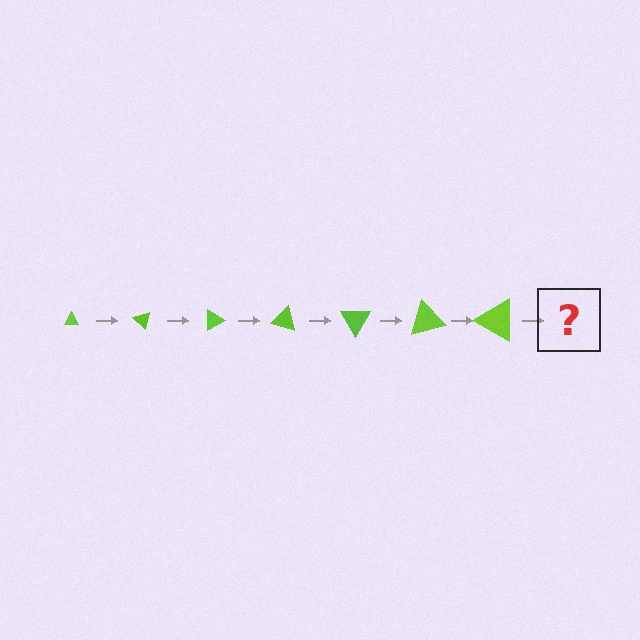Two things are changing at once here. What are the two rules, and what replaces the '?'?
The two rules are that the triangle grows larger each step and it rotates 45 degrees each step. The '?' should be a triangle, larger than the previous one and rotated 315 degrees from the start.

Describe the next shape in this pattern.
It should be a triangle, larger than the previous one and rotated 315 degrees from the start.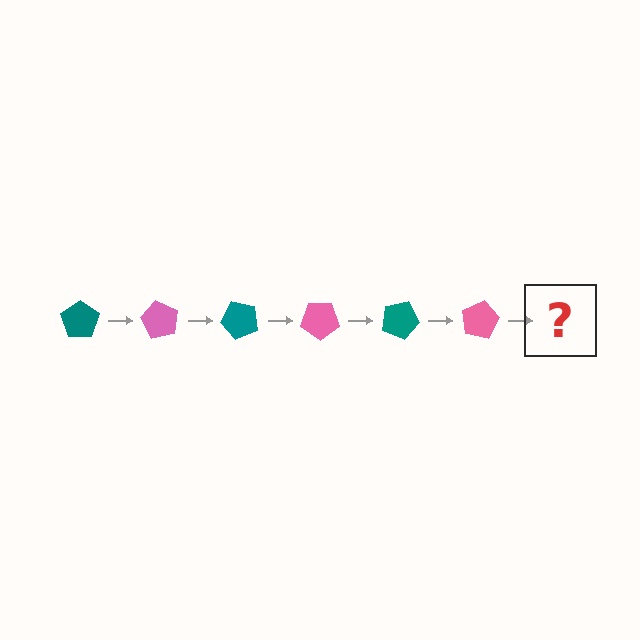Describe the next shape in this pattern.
It should be a teal pentagon, rotated 360 degrees from the start.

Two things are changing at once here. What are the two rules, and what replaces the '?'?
The two rules are that it rotates 60 degrees each step and the color cycles through teal and pink. The '?' should be a teal pentagon, rotated 360 degrees from the start.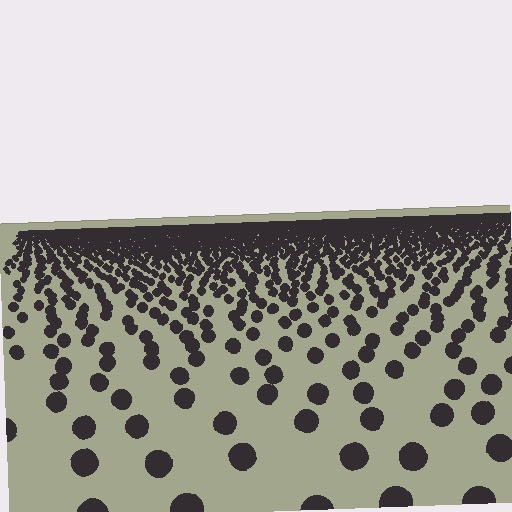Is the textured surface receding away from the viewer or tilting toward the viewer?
The surface is receding away from the viewer. Texture elements get smaller and denser toward the top.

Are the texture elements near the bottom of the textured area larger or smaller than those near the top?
Larger. Near the bottom, elements are closer to the viewer and appear at a bigger on-screen size.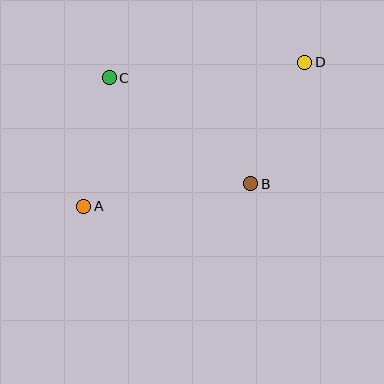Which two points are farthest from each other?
Points A and D are farthest from each other.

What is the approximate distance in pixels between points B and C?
The distance between B and C is approximately 177 pixels.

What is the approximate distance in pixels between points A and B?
The distance between A and B is approximately 169 pixels.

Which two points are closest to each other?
Points A and C are closest to each other.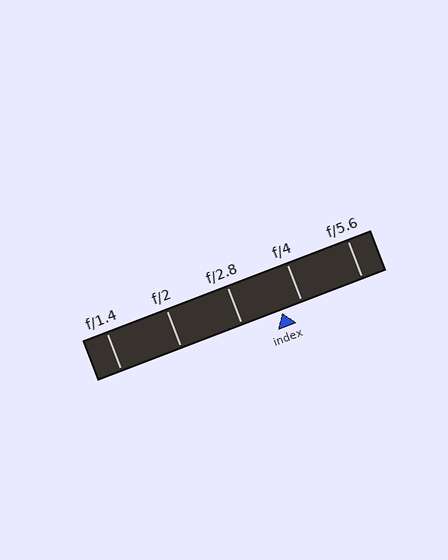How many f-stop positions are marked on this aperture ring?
There are 5 f-stop positions marked.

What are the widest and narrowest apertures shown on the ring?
The widest aperture shown is f/1.4 and the narrowest is f/5.6.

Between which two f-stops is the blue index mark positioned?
The index mark is between f/2.8 and f/4.